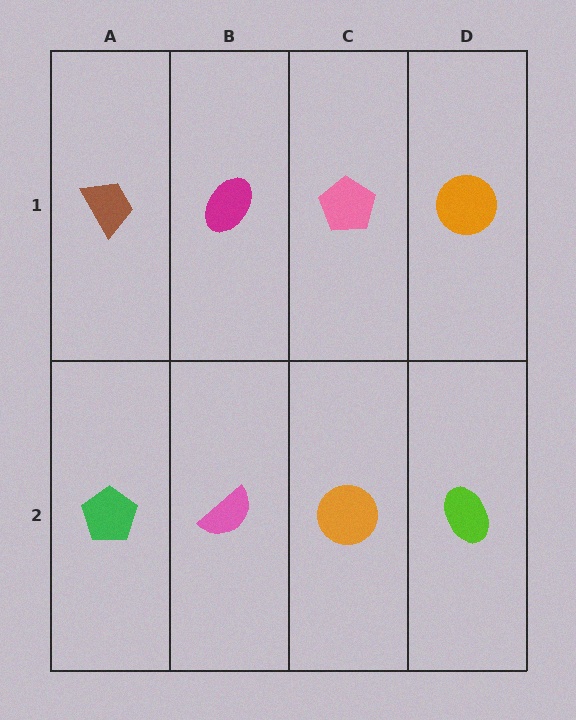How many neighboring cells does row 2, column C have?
3.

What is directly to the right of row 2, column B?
An orange circle.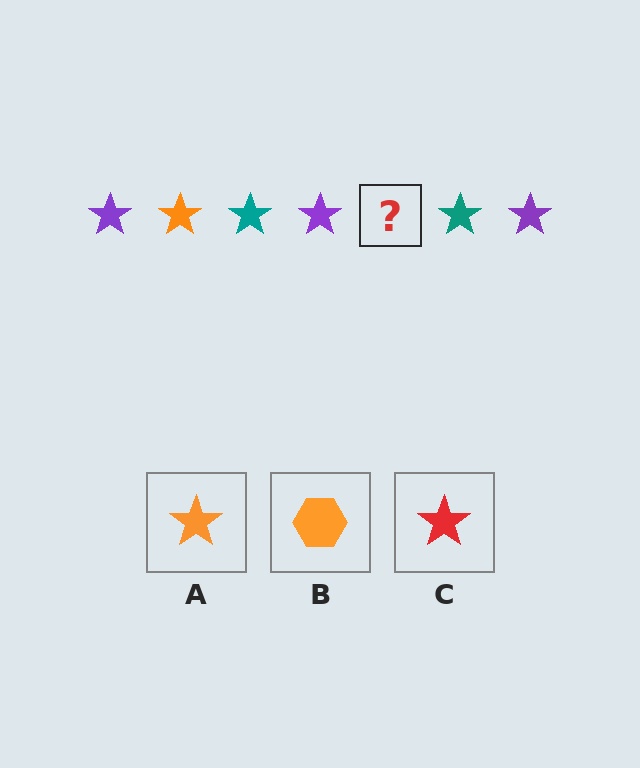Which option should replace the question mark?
Option A.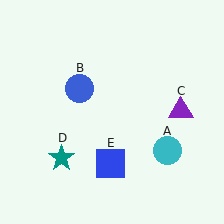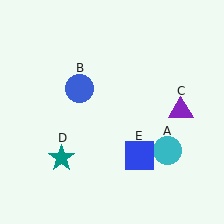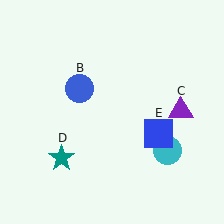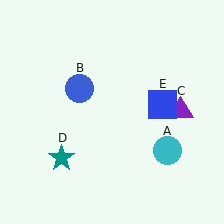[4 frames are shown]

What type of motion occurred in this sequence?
The blue square (object E) rotated counterclockwise around the center of the scene.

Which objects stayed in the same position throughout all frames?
Cyan circle (object A) and blue circle (object B) and purple triangle (object C) and teal star (object D) remained stationary.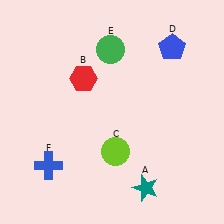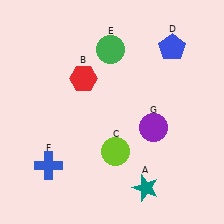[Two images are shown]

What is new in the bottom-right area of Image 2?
A purple circle (G) was added in the bottom-right area of Image 2.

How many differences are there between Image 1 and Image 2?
There is 1 difference between the two images.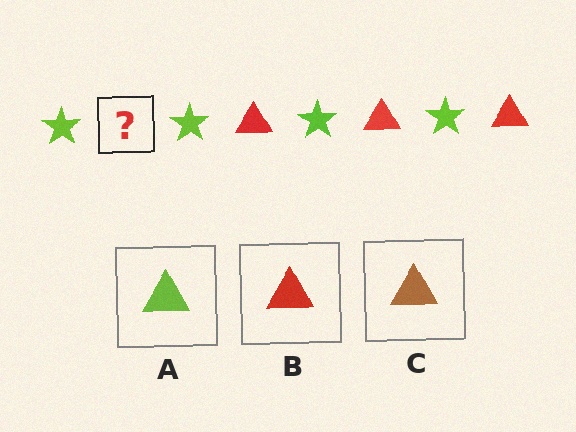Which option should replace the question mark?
Option B.